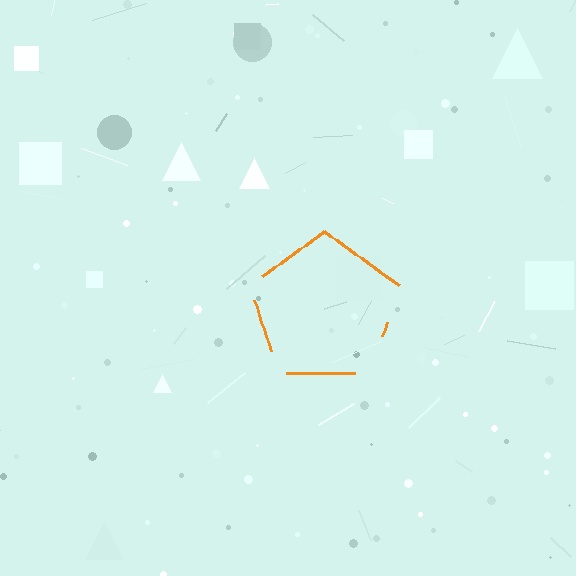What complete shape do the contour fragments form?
The contour fragments form a pentagon.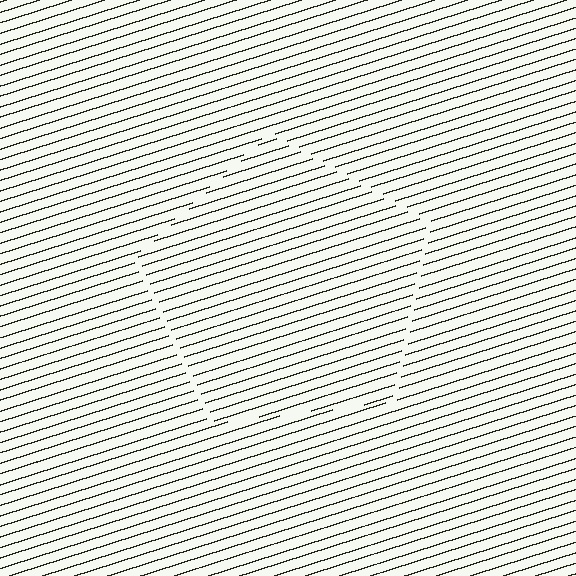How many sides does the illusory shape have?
5 sides — the line-ends trace a pentagon.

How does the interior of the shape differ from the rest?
The interior of the shape contains the same grating, shifted by half a period — the contour is defined by the phase discontinuity where line-ends from the inner and outer gratings abut.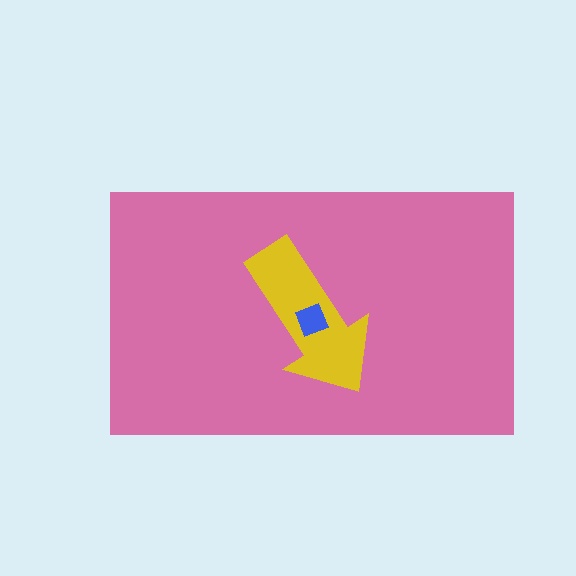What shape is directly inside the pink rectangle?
The yellow arrow.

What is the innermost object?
The blue diamond.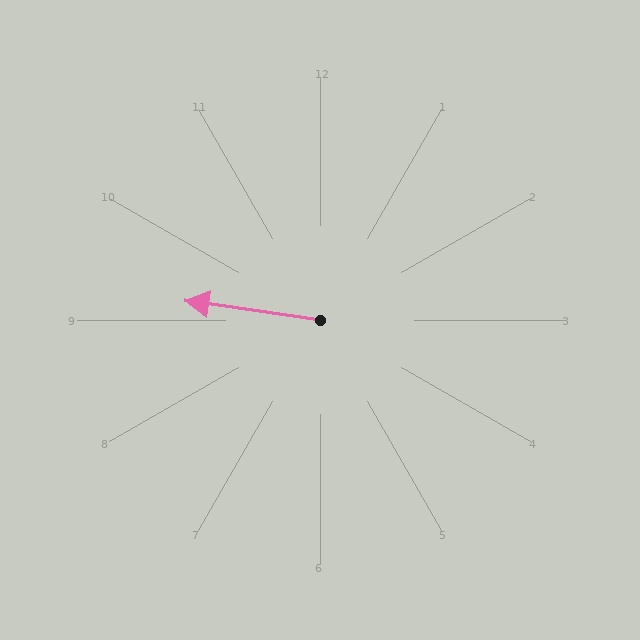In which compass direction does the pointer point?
West.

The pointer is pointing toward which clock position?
Roughly 9 o'clock.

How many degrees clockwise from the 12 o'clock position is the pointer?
Approximately 278 degrees.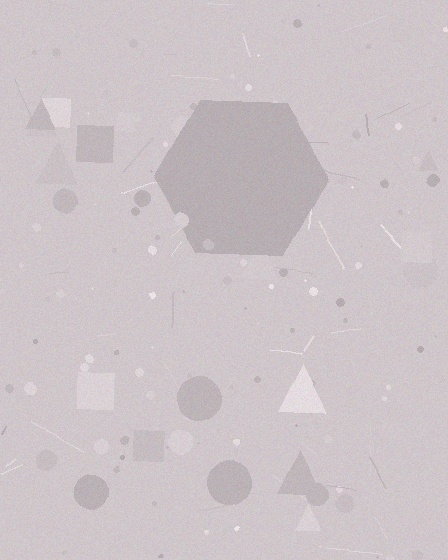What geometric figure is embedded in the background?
A hexagon is embedded in the background.